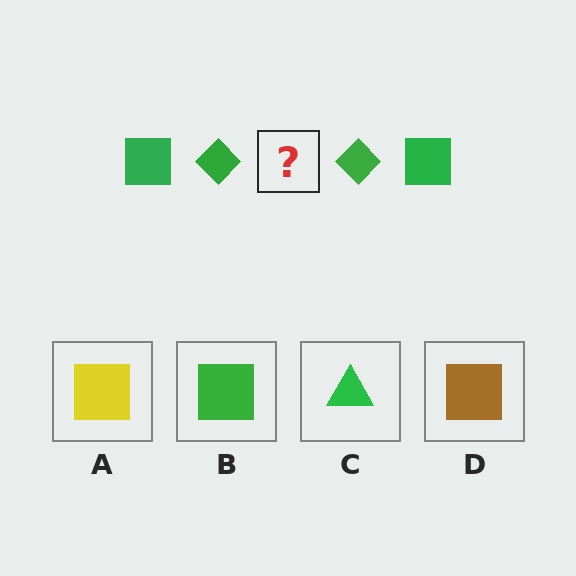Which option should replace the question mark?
Option B.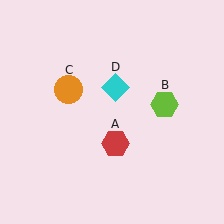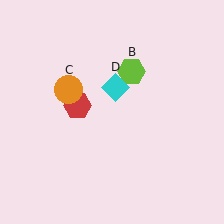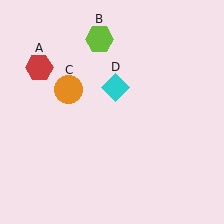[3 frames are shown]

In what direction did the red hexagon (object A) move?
The red hexagon (object A) moved up and to the left.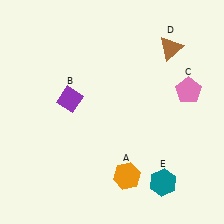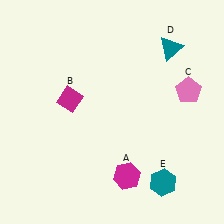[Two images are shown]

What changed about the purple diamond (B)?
In Image 1, B is purple. In Image 2, it changed to magenta.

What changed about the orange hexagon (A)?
In Image 1, A is orange. In Image 2, it changed to magenta.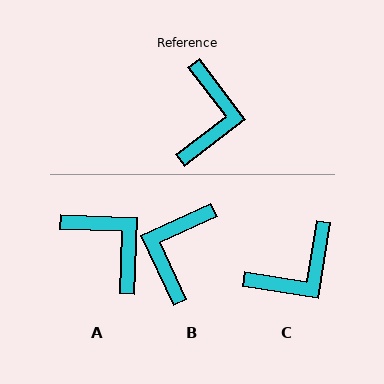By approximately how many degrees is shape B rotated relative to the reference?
Approximately 167 degrees counter-clockwise.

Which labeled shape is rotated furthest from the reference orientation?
B, about 167 degrees away.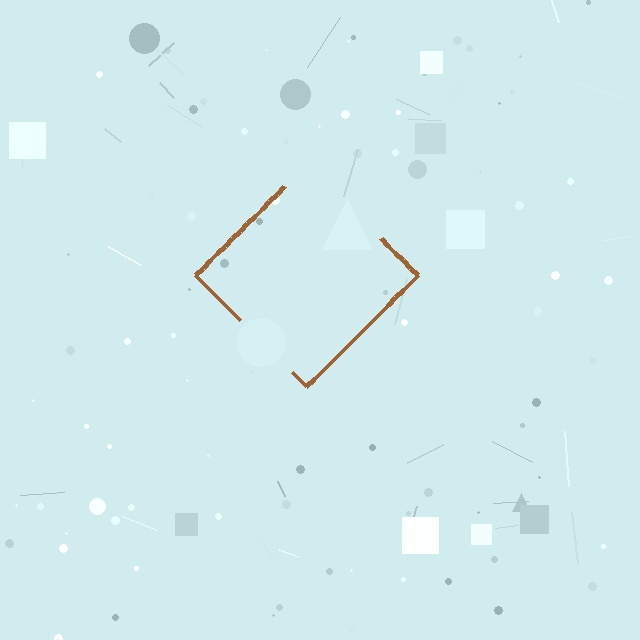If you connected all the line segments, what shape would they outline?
They would outline a diamond.